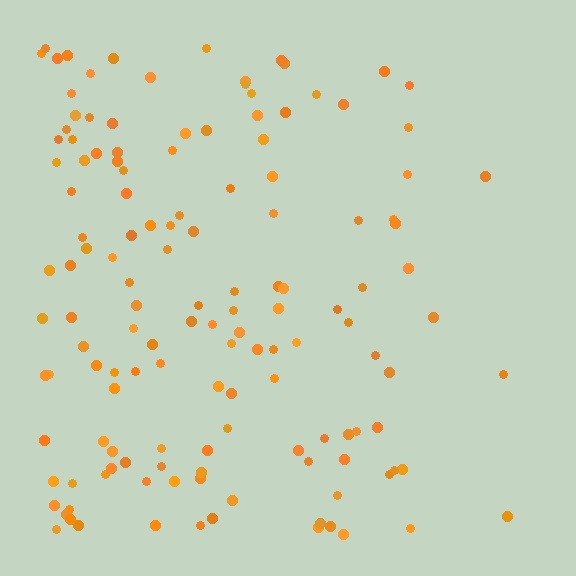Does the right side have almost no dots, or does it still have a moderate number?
Still a moderate number, just noticeably fewer than the left.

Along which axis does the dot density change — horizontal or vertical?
Horizontal.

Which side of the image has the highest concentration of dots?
The left.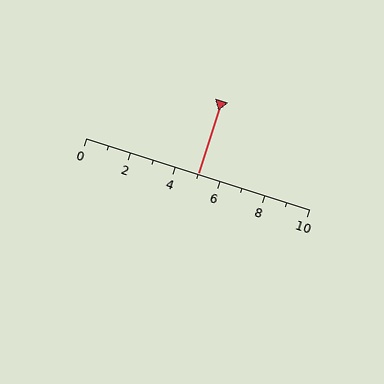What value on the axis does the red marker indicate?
The marker indicates approximately 5.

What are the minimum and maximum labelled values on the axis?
The axis runs from 0 to 10.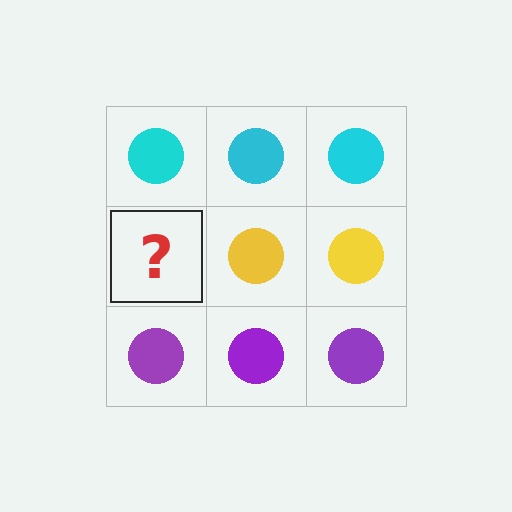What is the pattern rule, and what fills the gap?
The rule is that each row has a consistent color. The gap should be filled with a yellow circle.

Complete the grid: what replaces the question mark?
The question mark should be replaced with a yellow circle.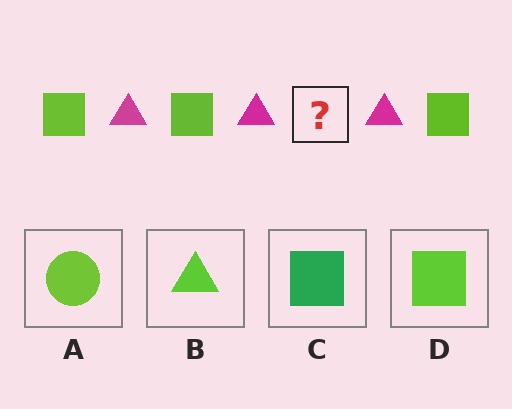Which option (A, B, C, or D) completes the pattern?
D.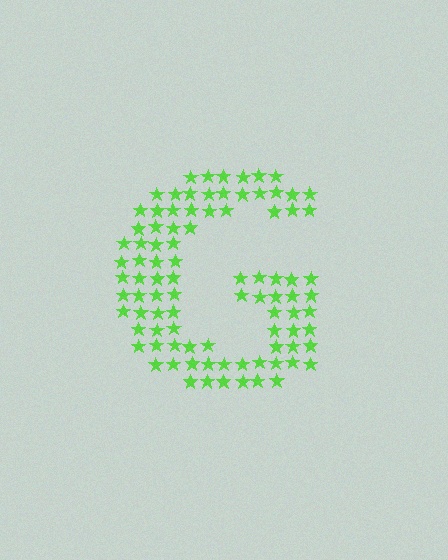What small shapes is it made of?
It is made of small stars.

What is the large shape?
The large shape is the letter G.